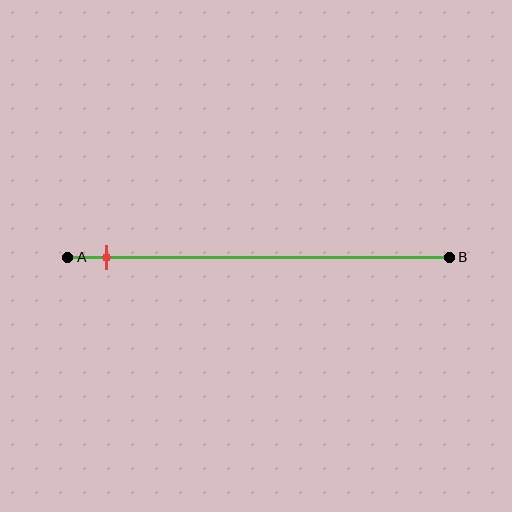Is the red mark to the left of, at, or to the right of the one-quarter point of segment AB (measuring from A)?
The red mark is to the left of the one-quarter point of segment AB.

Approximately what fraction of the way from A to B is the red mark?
The red mark is approximately 10% of the way from A to B.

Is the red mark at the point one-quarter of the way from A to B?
No, the mark is at about 10% from A, not at the 25% one-quarter point.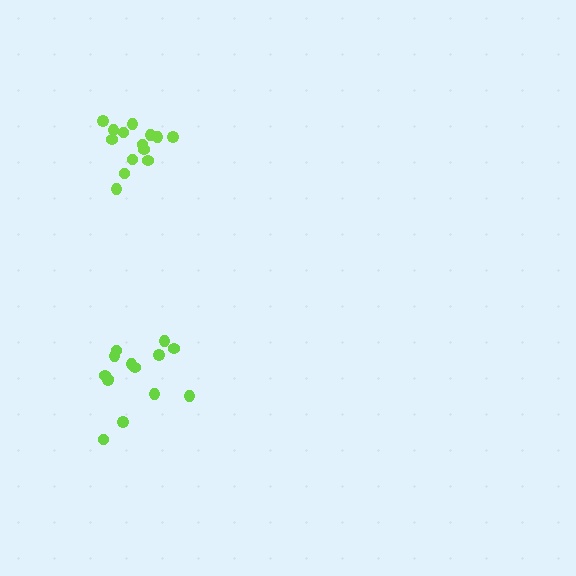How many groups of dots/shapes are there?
There are 2 groups.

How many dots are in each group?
Group 1: 14 dots, Group 2: 14 dots (28 total).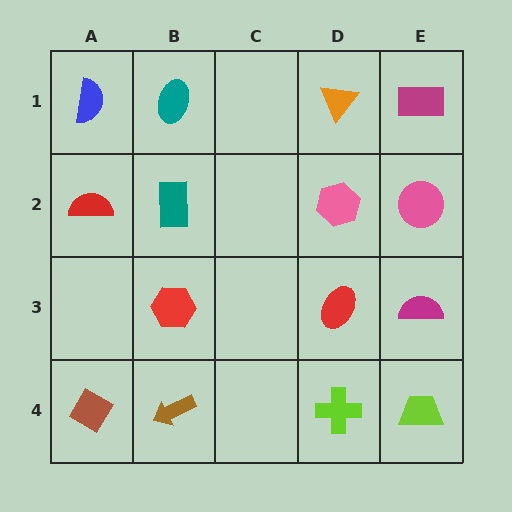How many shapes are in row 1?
4 shapes.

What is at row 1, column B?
A teal ellipse.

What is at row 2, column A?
A red semicircle.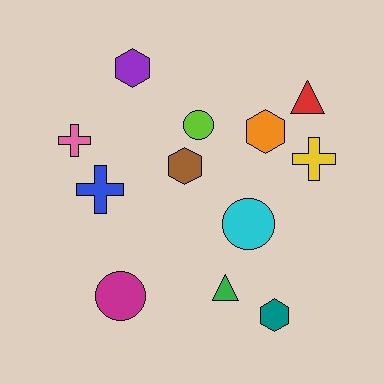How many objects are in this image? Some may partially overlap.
There are 12 objects.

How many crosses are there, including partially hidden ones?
There are 3 crosses.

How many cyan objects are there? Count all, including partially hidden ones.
There is 1 cyan object.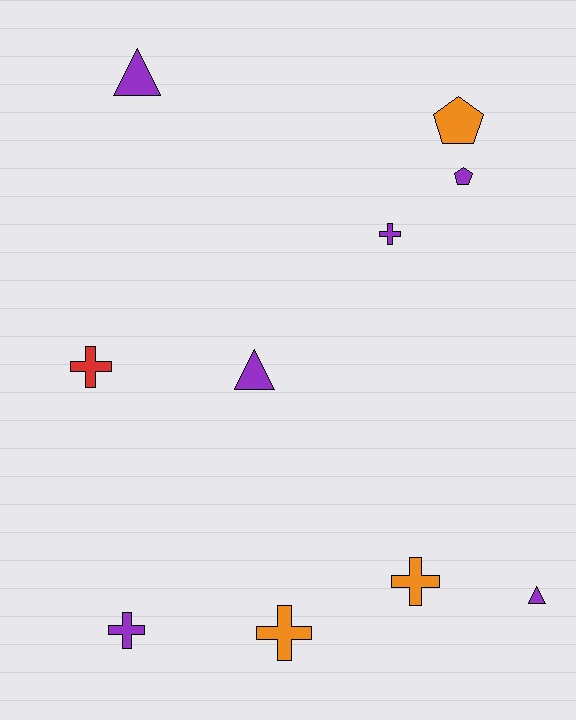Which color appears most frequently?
Purple, with 6 objects.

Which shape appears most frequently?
Cross, with 5 objects.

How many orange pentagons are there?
There is 1 orange pentagon.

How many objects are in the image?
There are 10 objects.